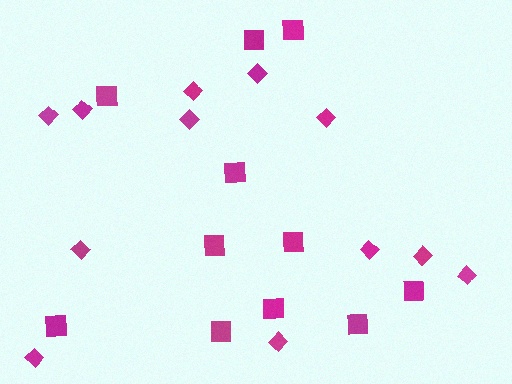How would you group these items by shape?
There are 2 groups: one group of squares (11) and one group of diamonds (12).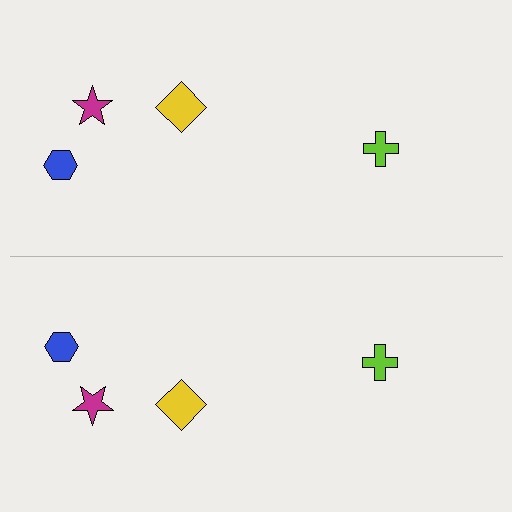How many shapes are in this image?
There are 8 shapes in this image.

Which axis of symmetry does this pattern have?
The pattern has a horizontal axis of symmetry running through the center of the image.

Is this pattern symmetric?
Yes, this pattern has bilateral (reflection) symmetry.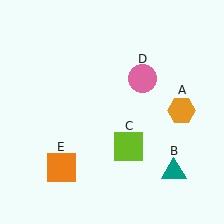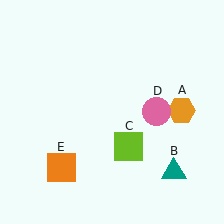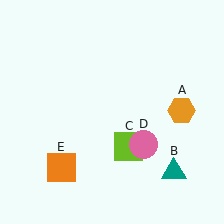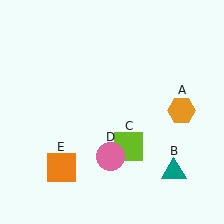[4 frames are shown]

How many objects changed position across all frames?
1 object changed position: pink circle (object D).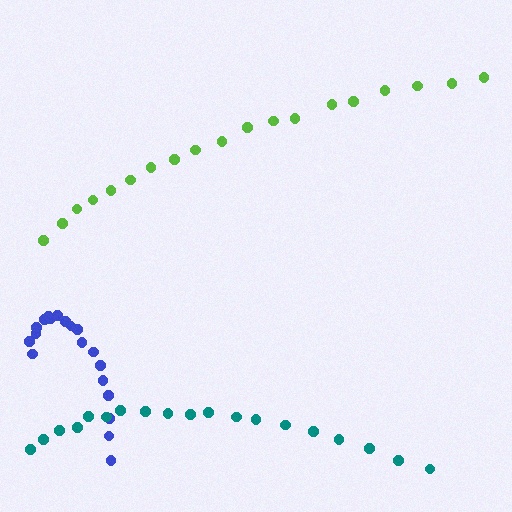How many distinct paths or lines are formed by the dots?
There are 3 distinct paths.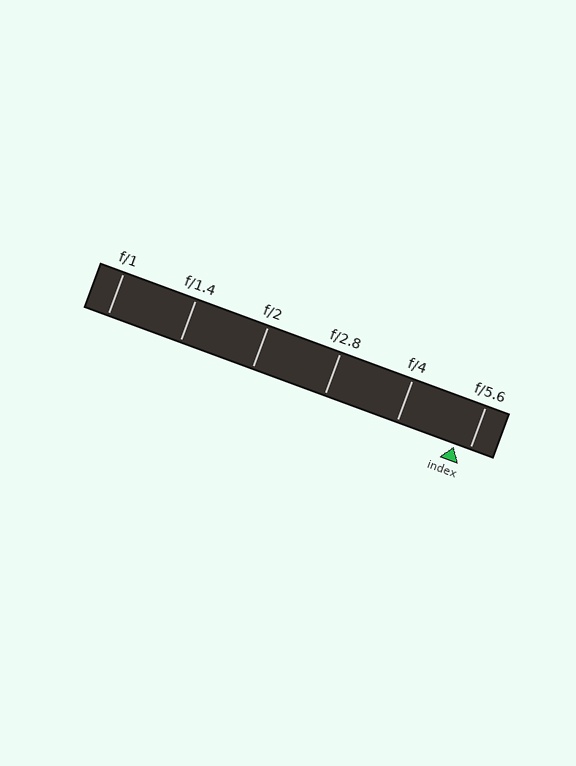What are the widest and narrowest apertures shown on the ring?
The widest aperture shown is f/1 and the narrowest is f/5.6.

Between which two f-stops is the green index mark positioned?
The index mark is between f/4 and f/5.6.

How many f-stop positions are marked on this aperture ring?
There are 6 f-stop positions marked.